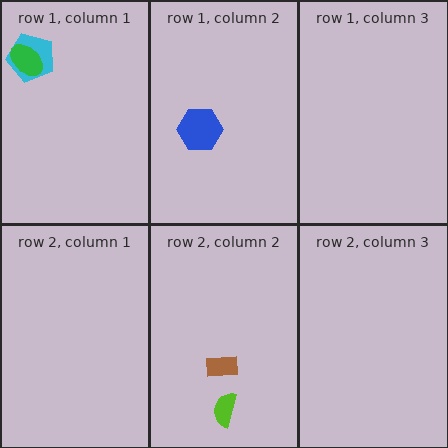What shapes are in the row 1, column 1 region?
The cyan pentagon, the green ellipse.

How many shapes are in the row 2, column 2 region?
2.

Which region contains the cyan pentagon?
The row 1, column 1 region.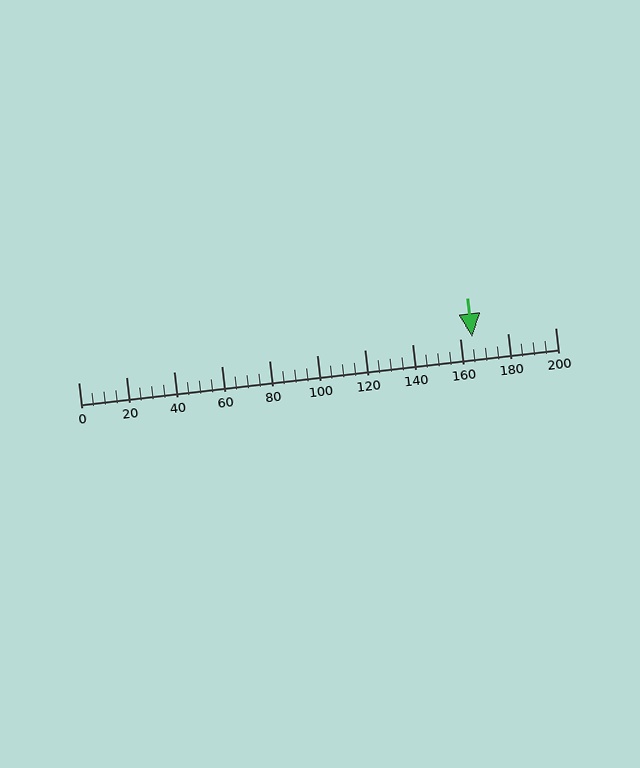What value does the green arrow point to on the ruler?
The green arrow points to approximately 165.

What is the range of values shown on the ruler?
The ruler shows values from 0 to 200.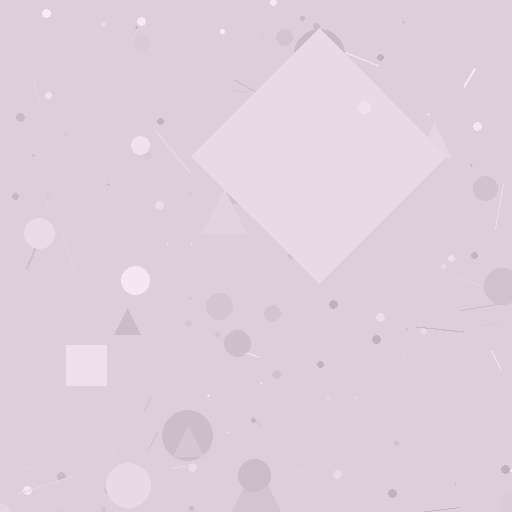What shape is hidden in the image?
A diamond is hidden in the image.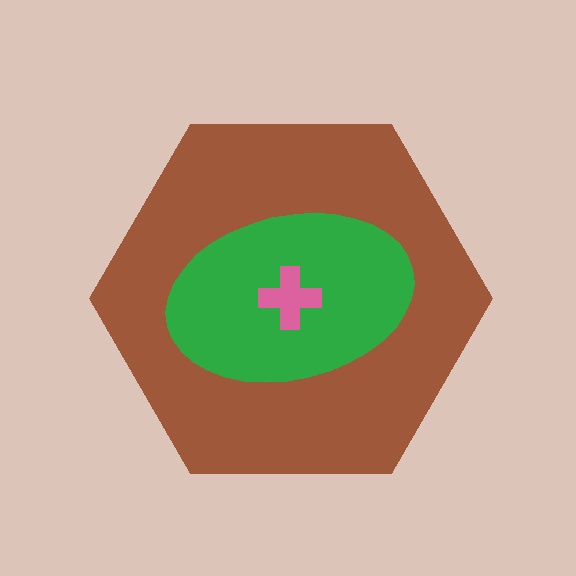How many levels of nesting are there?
3.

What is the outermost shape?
The brown hexagon.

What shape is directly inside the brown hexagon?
The green ellipse.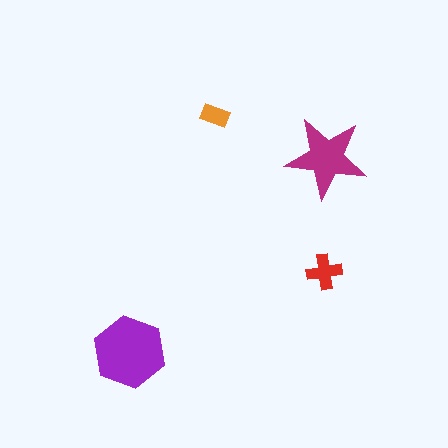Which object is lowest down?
The purple hexagon is bottommost.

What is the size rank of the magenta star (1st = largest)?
2nd.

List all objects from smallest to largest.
The orange rectangle, the red cross, the magenta star, the purple hexagon.